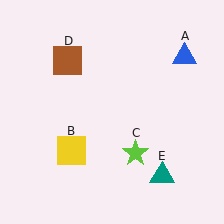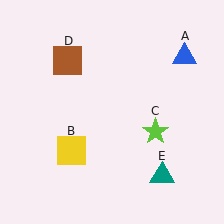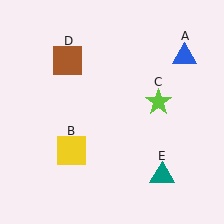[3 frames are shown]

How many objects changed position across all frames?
1 object changed position: lime star (object C).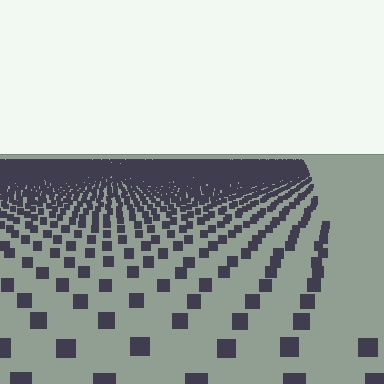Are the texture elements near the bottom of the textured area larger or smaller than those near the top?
Larger. Near the bottom, elements are closer to the viewer and appear at a bigger on-screen size.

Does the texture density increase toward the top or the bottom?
Density increases toward the top.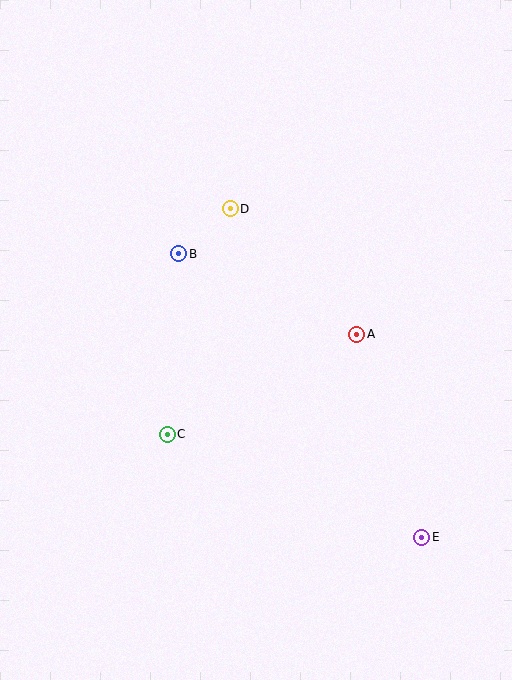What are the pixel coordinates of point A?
Point A is at (357, 334).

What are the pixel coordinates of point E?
Point E is at (422, 537).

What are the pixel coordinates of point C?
Point C is at (167, 434).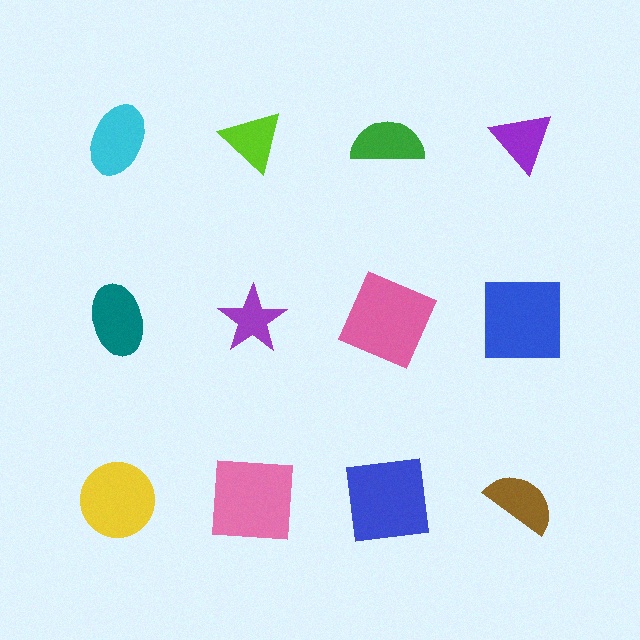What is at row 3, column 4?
A brown semicircle.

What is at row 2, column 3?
A pink square.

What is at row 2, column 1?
A teal ellipse.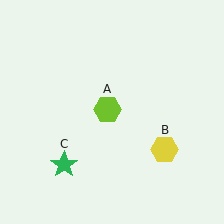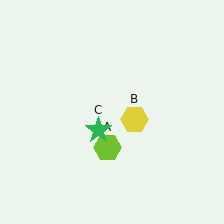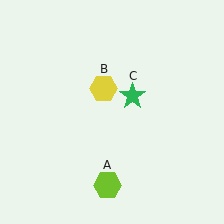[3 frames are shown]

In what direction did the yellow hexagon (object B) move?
The yellow hexagon (object B) moved up and to the left.